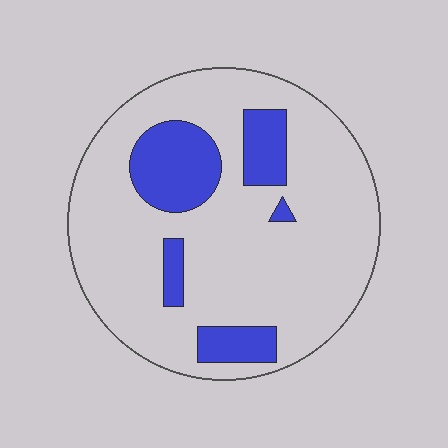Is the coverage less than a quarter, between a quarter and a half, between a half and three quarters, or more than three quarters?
Less than a quarter.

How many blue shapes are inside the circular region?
5.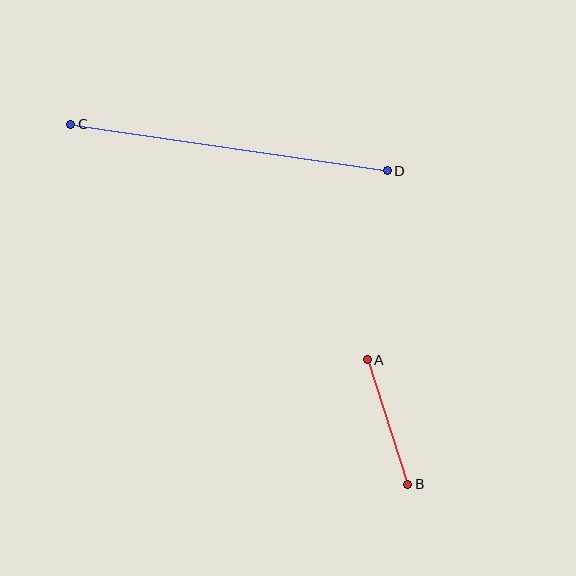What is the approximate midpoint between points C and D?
The midpoint is at approximately (229, 148) pixels.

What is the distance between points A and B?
The distance is approximately 131 pixels.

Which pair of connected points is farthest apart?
Points C and D are farthest apart.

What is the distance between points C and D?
The distance is approximately 320 pixels.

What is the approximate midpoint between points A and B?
The midpoint is at approximately (387, 422) pixels.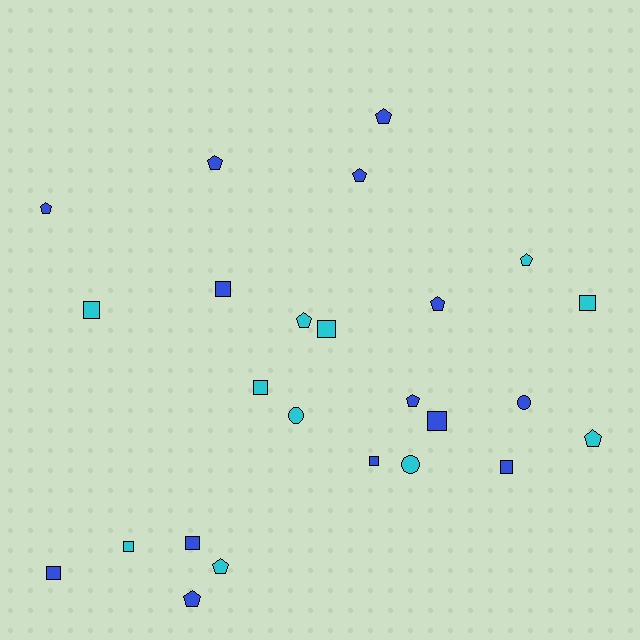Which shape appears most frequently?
Pentagon, with 11 objects.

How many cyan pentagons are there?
There are 4 cyan pentagons.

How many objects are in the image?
There are 25 objects.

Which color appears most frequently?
Blue, with 14 objects.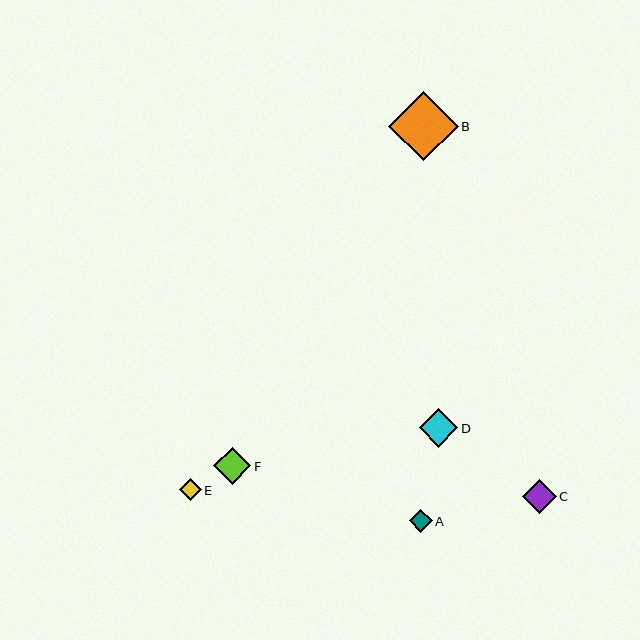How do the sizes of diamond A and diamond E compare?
Diamond A and diamond E are approximately the same size.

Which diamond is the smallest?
Diamond E is the smallest with a size of approximately 22 pixels.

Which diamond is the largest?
Diamond B is the largest with a size of approximately 69 pixels.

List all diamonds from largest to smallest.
From largest to smallest: B, D, F, C, A, E.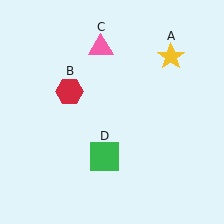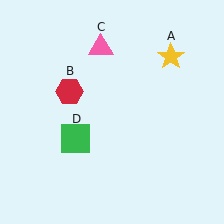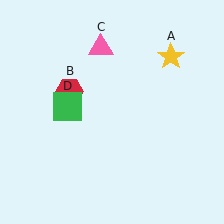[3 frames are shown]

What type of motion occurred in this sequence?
The green square (object D) rotated clockwise around the center of the scene.